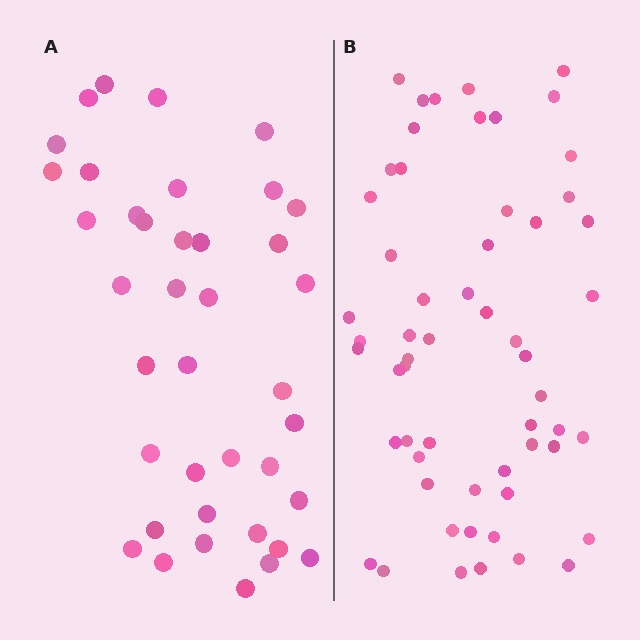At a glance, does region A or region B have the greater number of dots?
Region B (the right region) has more dots.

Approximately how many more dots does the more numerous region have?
Region B has approximately 20 more dots than region A.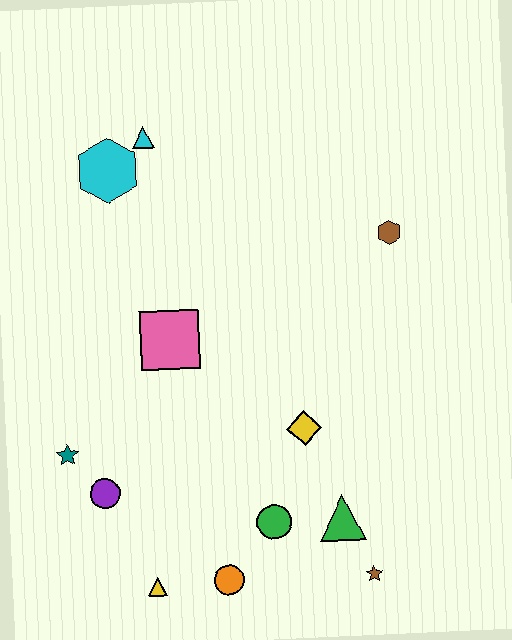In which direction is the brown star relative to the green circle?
The brown star is to the right of the green circle.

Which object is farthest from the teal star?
The brown hexagon is farthest from the teal star.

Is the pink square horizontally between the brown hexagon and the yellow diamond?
No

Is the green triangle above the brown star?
Yes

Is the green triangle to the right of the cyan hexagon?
Yes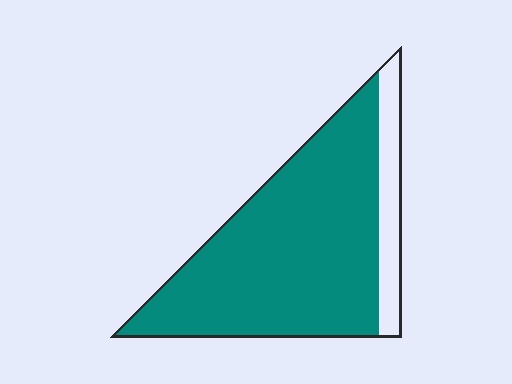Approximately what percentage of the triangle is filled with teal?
Approximately 85%.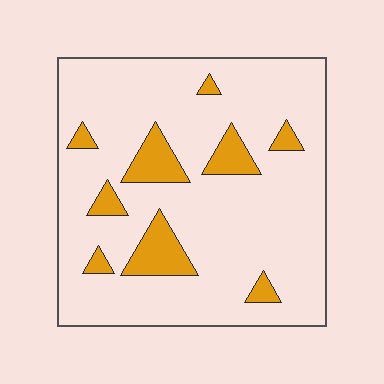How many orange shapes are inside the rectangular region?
9.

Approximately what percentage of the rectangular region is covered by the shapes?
Approximately 15%.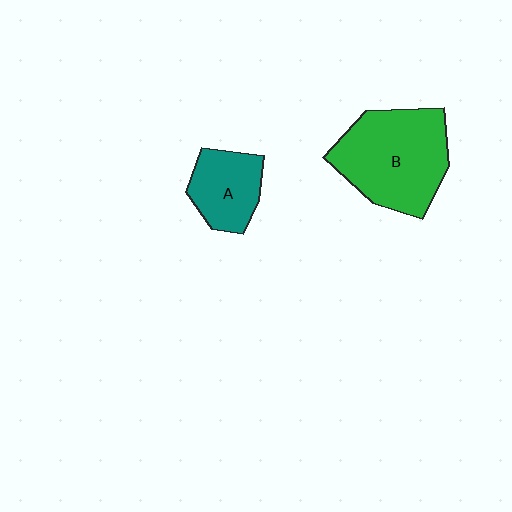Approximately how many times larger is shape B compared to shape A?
Approximately 1.9 times.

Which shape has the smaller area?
Shape A (teal).